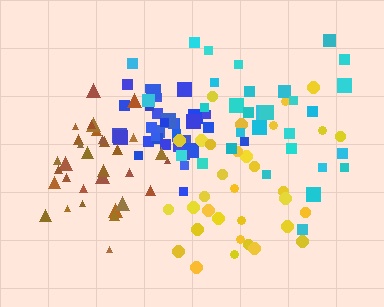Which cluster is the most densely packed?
Blue.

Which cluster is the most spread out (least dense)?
Cyan.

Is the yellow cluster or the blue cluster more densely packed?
Blue.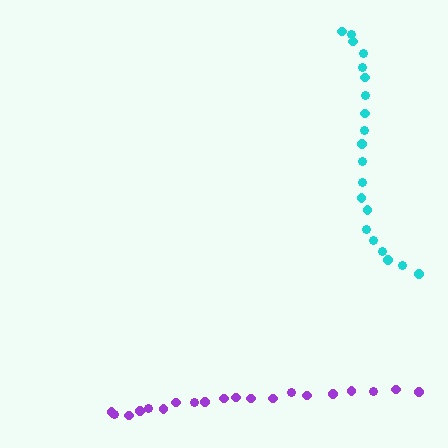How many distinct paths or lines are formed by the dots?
There are 2 distinct paths.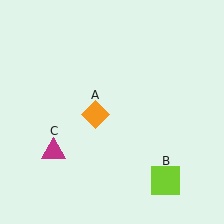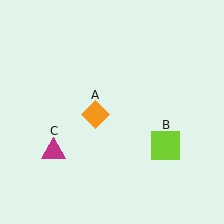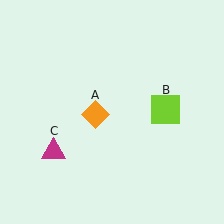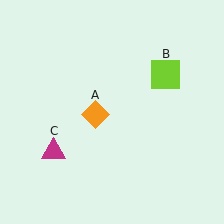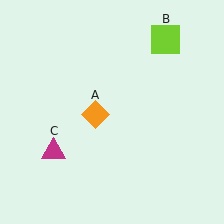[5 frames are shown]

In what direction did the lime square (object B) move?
The lime square (object B) moved up.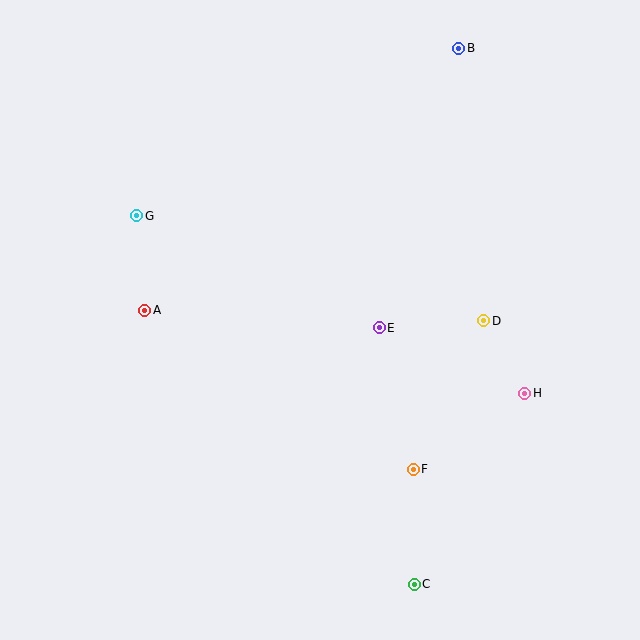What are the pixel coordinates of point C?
Point C is at (414, 584).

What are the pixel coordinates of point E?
Point E is at (379, 328).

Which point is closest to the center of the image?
Point E at (379, 328) is closest to the center.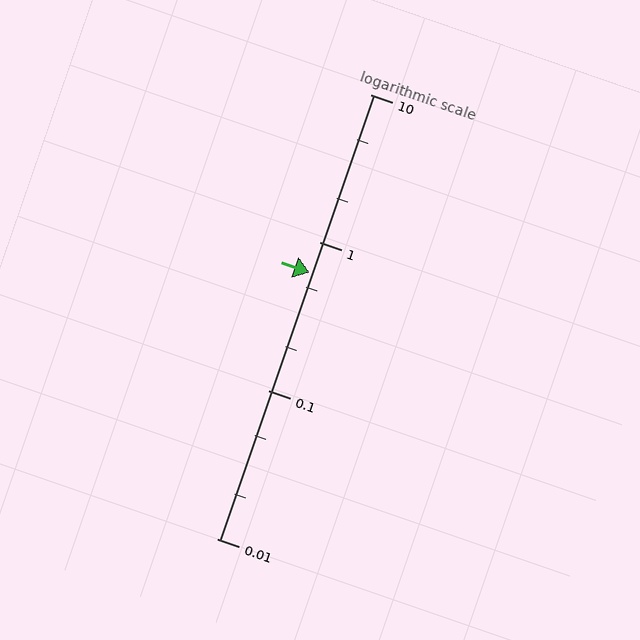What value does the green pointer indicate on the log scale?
The pointer indicates approximately 0.63.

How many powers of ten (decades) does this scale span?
The scale spans 3 decades, from 0.01 to 10.